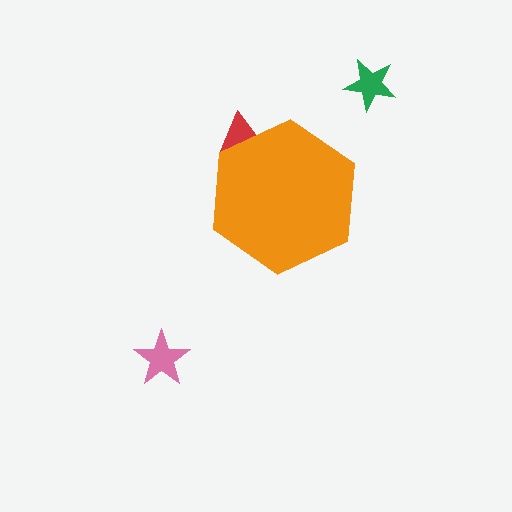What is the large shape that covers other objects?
An orange hexagon.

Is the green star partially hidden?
No, the green star is fully visible.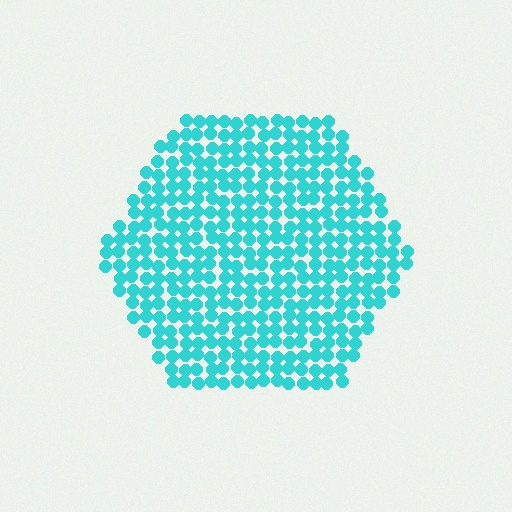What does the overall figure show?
The overall figure shows a hexagon.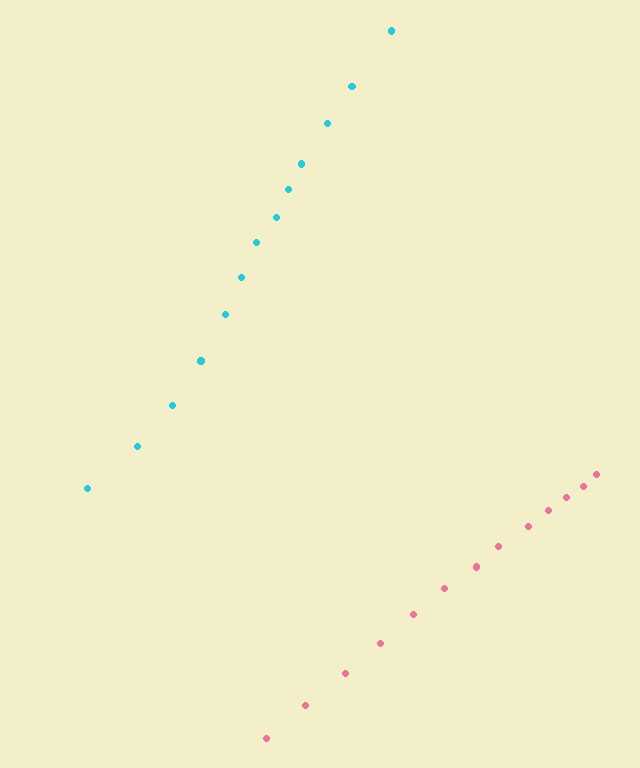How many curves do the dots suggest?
There are 2 distinct paths.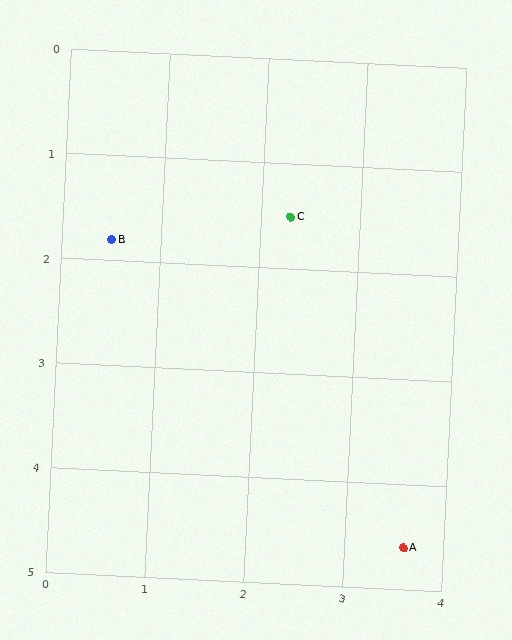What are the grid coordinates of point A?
Point A is at approximately (3.6, 4.6).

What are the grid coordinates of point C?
Point C is at approximately (2.3, 1.5).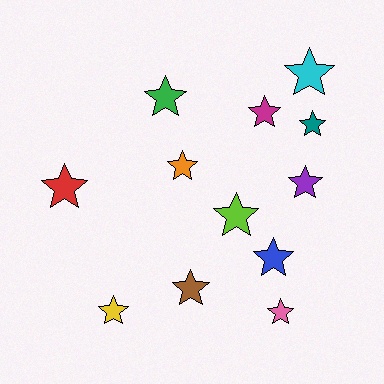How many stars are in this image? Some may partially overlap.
There are 12 stars.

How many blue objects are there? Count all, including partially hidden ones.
There is 1 blue object.